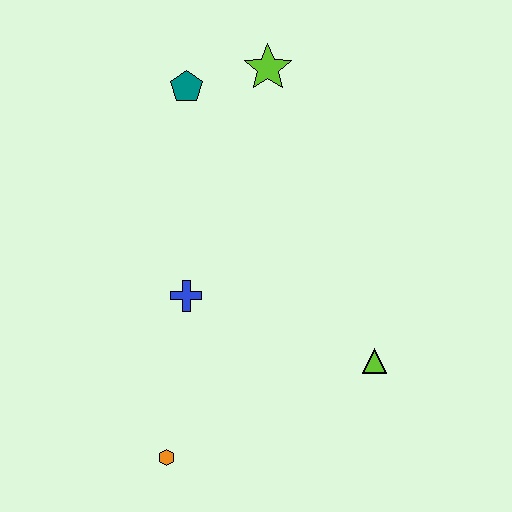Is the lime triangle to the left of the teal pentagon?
No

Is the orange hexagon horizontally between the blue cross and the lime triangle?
No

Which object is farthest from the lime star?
The orange hexagon is farthest from the lime star.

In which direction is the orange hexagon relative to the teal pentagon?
The orange hexagon is below the teal pentagon.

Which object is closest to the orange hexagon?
The blue cross is closest to the orange hexagon.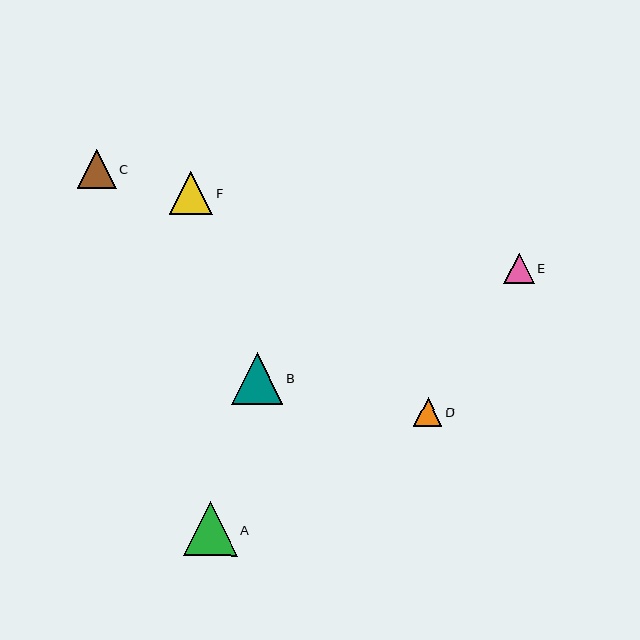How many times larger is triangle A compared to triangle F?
Triangle A is approximately 1.2 times the size of triangle F.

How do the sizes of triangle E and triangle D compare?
Triangle E and triangle D are approximately the same size.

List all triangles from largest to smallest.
From largest to smallest: A, B, F, C, E, D.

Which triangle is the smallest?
Triangle D is the smallest with a size of approximately 29 pixels.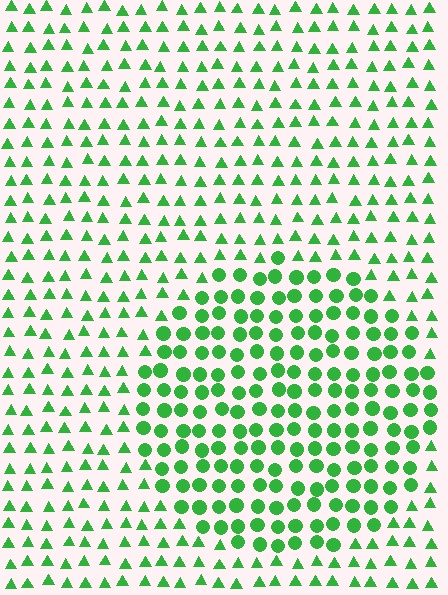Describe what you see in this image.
The image is filled with small green elements arranged in a uniform grid. A circle-shaped region contains circles, while the surrounding area contains triangles. The boundary is defined purely by the change in element shape.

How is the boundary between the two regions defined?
The boundary is defined by a change in element shape: circles inside vs. triangles outside. All elements share the same color and spacing.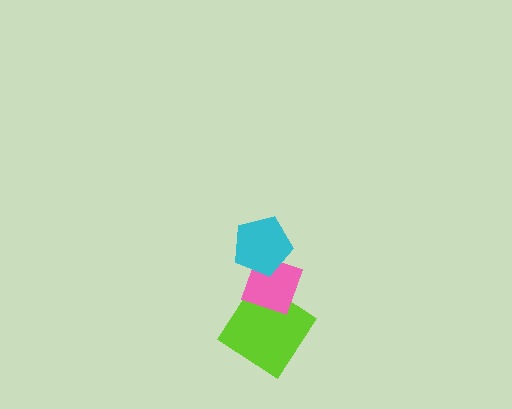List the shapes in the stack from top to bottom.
From top to bottom: the cyan pentagon, the pink diamond, the lime diamond.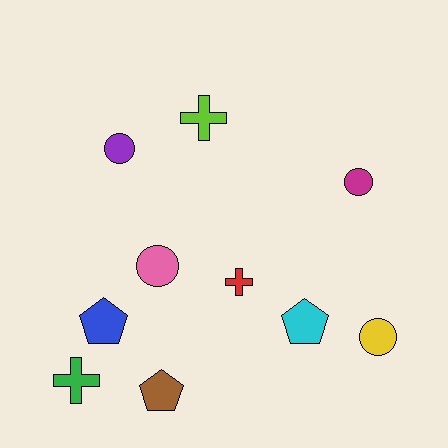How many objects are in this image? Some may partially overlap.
There are 10 objects.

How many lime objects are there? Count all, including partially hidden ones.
There is 1 lime object.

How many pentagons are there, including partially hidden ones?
There are 3 pentagons.